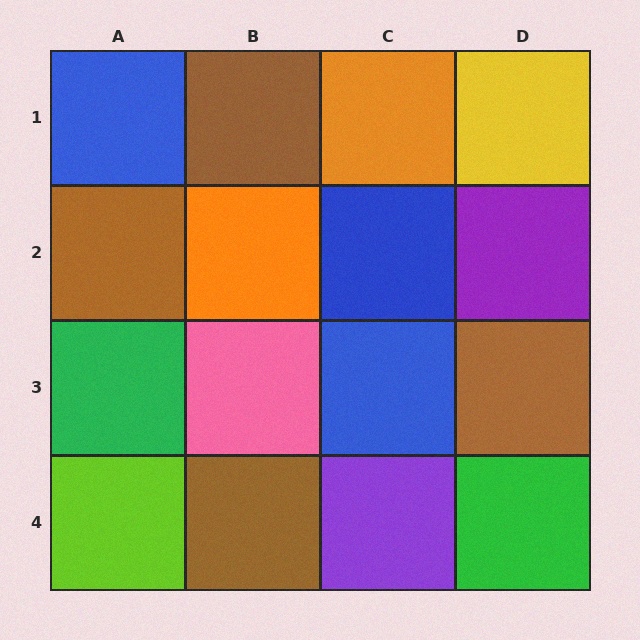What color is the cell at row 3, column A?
Green.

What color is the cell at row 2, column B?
Orange.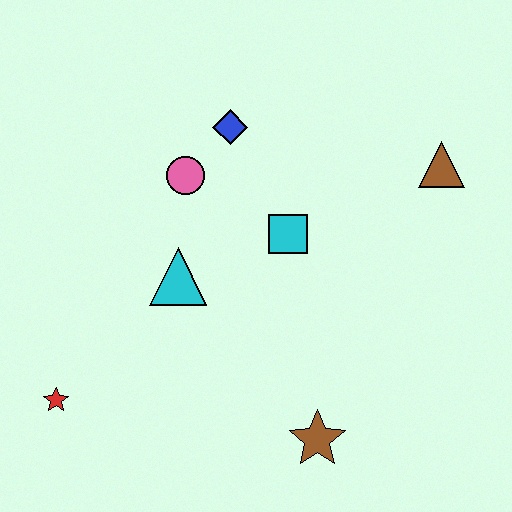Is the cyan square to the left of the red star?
No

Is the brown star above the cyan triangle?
No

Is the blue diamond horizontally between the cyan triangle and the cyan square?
Yes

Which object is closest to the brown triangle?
The cyan square is closest to the brown triangle.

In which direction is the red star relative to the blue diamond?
The red star is below the blue diamond.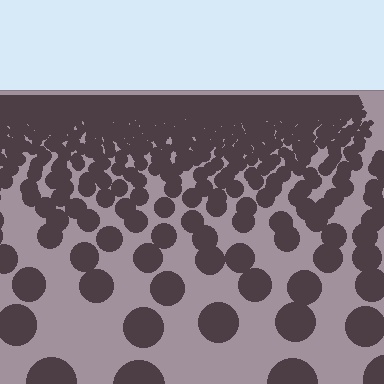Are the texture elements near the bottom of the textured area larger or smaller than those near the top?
Larger. Near the bottom, elements are closer to the viewer and appear at a bigger on-screen size.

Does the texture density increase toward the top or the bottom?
Density increases toward the top.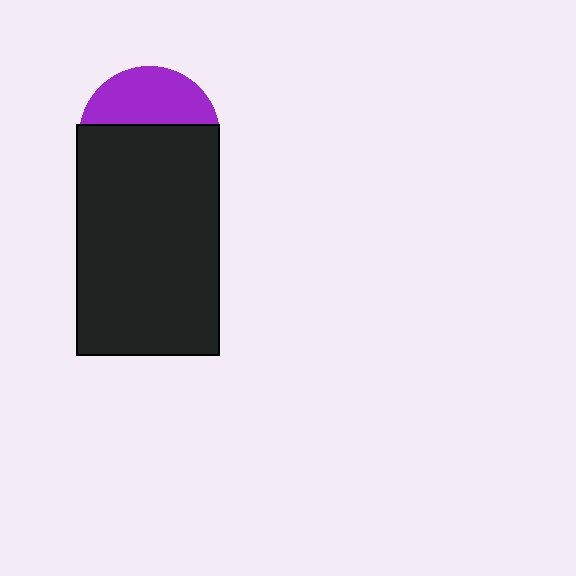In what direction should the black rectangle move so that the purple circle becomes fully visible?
The black rectangle should move down. That is the shortest direction to clear the overlap and leave the purple circle fully visible.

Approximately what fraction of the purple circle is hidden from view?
Roughly 62% of the purple circle is hidden behind the black rectangle.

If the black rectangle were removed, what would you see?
You would see the complete purple circle.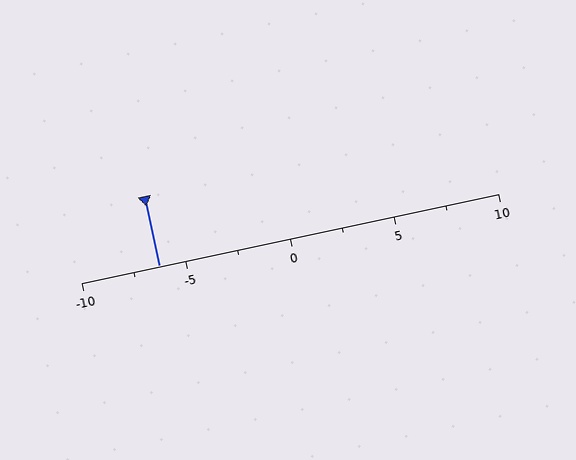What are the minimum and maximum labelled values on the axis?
The axis runs from -10 to 10.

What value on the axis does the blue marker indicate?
The marker indicates approximately -6.2.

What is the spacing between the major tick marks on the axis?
The major ticks are spaced 5 apart.